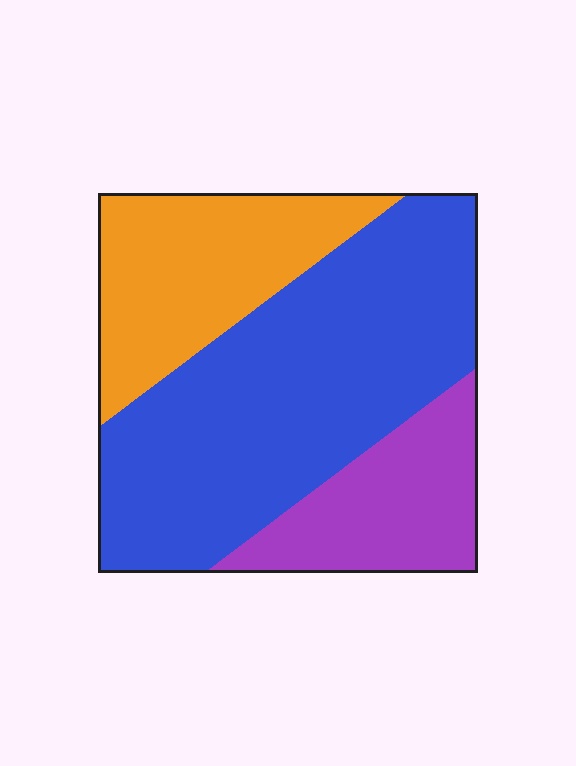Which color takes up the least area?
Purple, at roughly 20%.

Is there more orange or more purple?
Orange.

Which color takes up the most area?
Blue, at roughly 55%.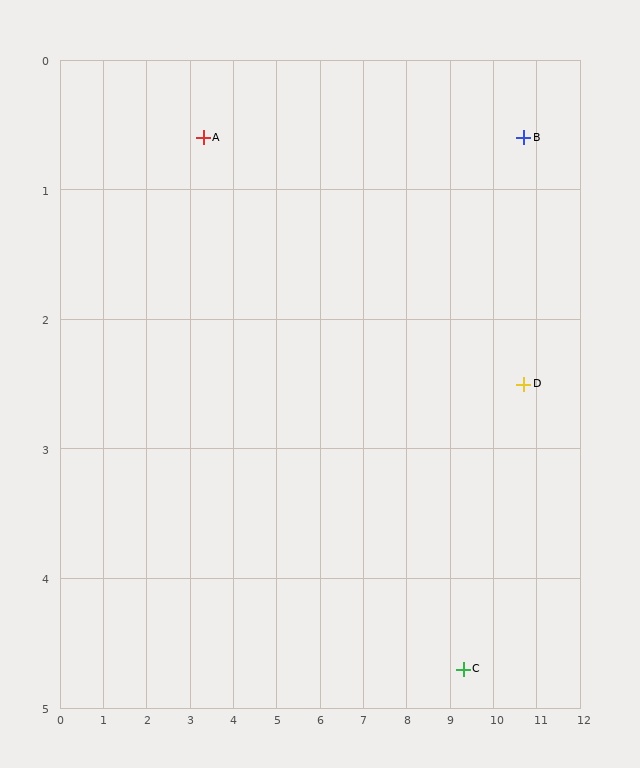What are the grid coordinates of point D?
Point D is at approximately (10.7, 2.5).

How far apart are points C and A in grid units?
Points C and A are about 7.3 grid units apart.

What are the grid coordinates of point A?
Point A is at approximately (3.3, 0.6).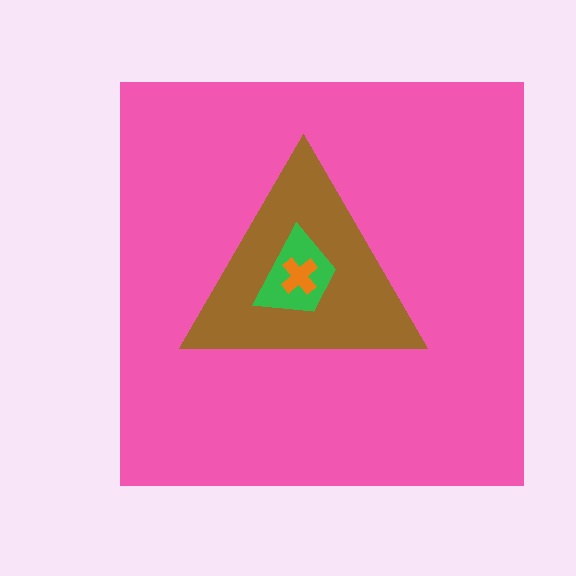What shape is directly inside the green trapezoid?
The orange cross.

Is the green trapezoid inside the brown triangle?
Yes.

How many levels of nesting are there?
4.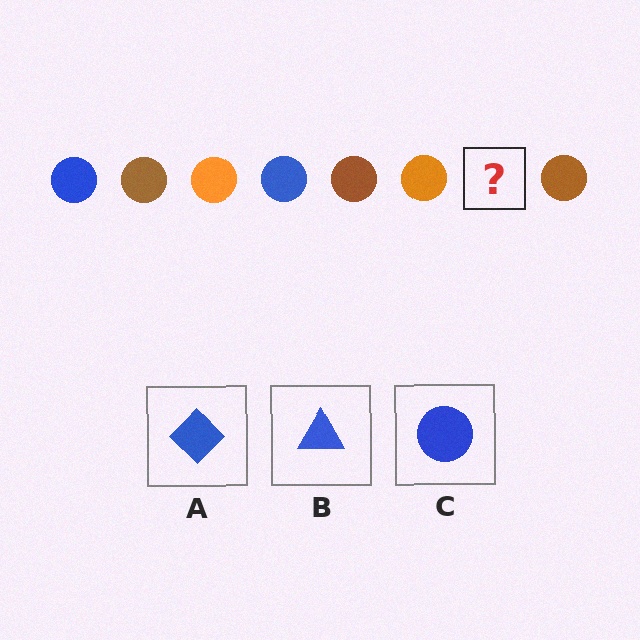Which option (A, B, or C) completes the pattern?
C.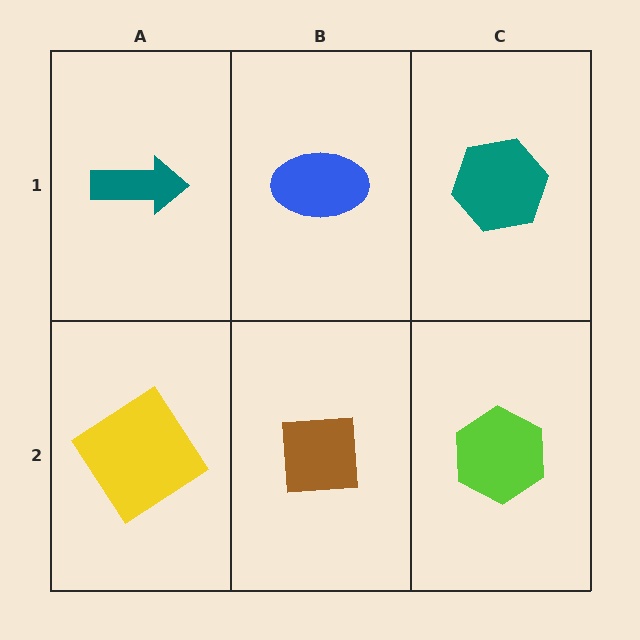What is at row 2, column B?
A brown square.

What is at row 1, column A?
A teal arrow.